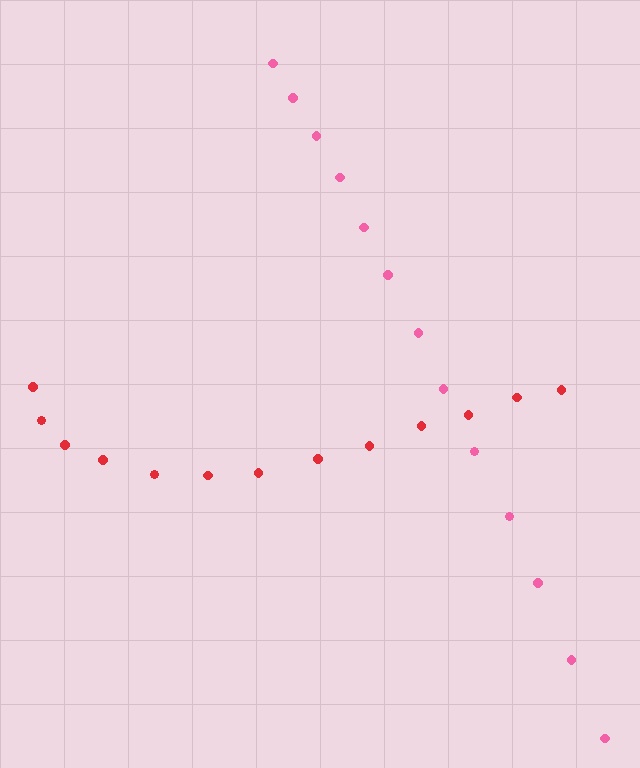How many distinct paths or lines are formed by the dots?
There are 2 distinct paths.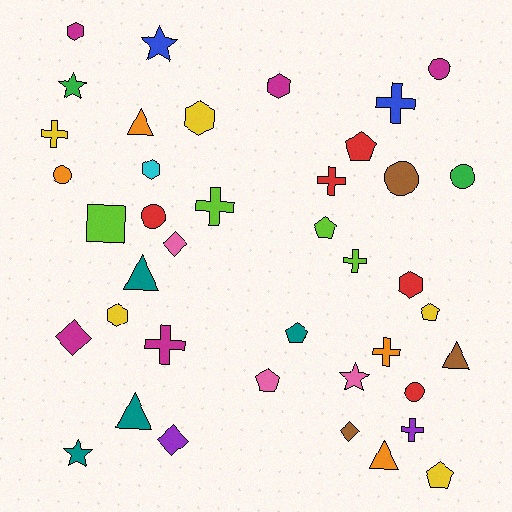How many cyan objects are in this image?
There is 1 cyan object.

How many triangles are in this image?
There are 5 triangles.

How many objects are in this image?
There are 40 objects.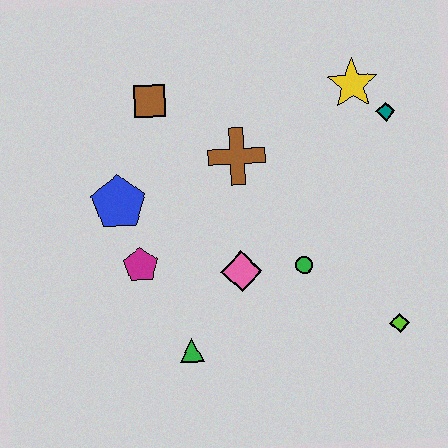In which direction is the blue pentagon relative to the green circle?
The blue pentagon is to the left of the green circle.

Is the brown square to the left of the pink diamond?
Yes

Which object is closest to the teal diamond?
The yellow star is closest to the teal diamond.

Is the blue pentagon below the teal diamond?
Yes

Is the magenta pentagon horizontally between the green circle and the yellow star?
No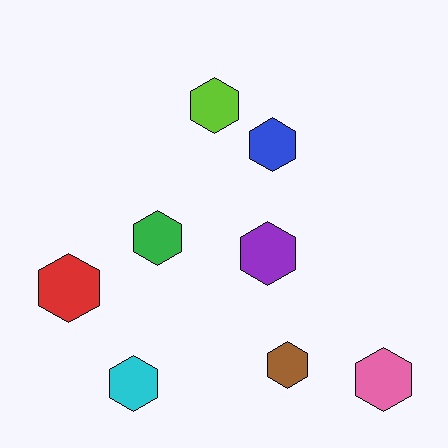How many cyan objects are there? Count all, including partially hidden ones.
There is 1 cyan object.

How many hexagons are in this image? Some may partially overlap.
There are 8 hexagons.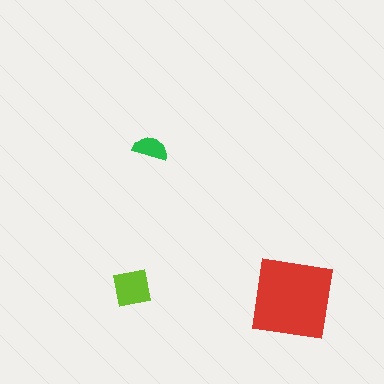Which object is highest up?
The green semicircle is topmost.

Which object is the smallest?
The green semicircle.